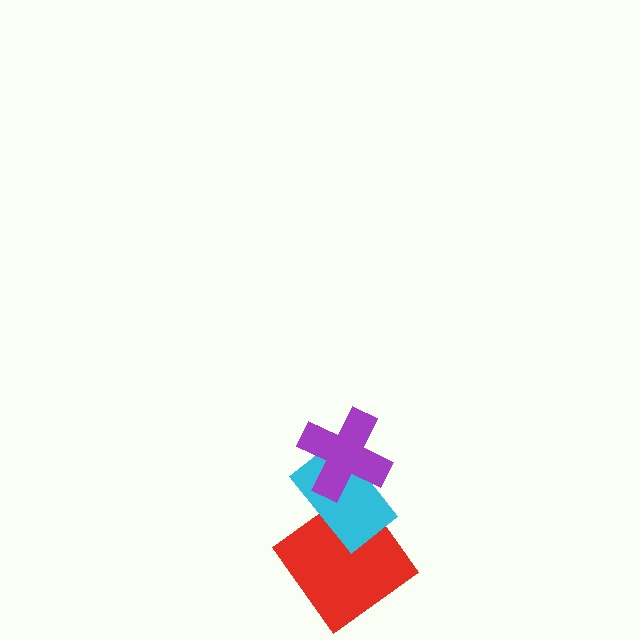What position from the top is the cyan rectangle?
The cyan rectangle is 2nd from the top.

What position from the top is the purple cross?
The purple cross is 1st from the top.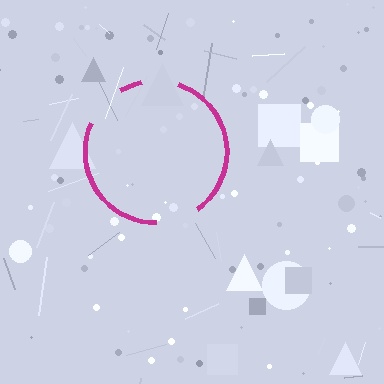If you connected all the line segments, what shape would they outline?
They would outline a circle.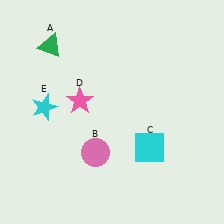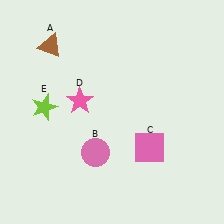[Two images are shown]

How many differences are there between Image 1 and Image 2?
There are 3 differences between the two images.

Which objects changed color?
A changed from green to brown. C changed from cyan to pink. E changed from cyan to lime.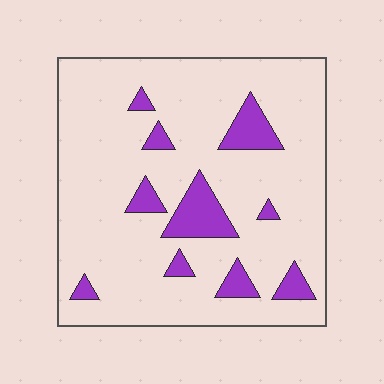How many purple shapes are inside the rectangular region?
10.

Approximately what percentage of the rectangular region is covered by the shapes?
Approximately 15%.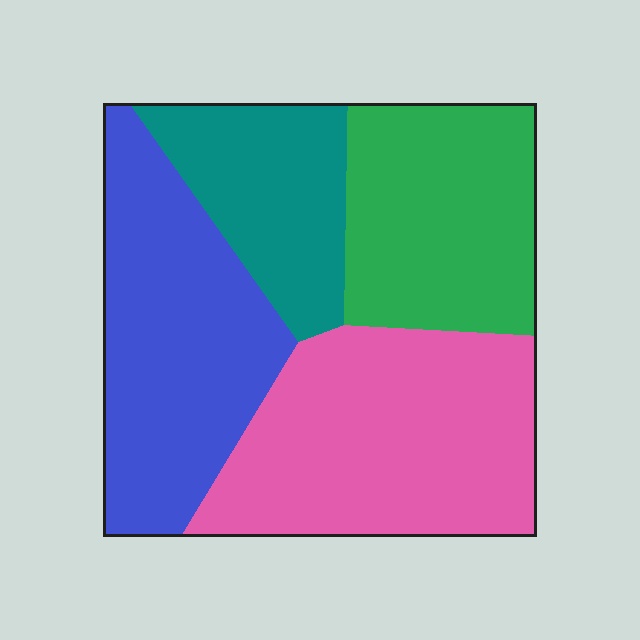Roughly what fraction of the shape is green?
Green covers around 25% of the shape.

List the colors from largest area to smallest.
From largest to smallest: pink, blue, green, teal.